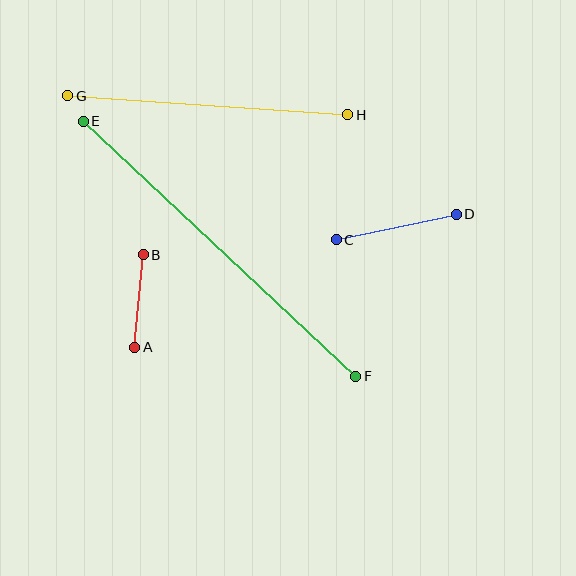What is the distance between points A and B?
The distance is approximately 93 pixels.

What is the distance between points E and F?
The distance is approximately 373 pixels.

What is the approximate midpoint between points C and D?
The midpoint is at approximately (396, 227) pixels.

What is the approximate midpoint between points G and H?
The midpoint is at approximately (208, 105) pixels.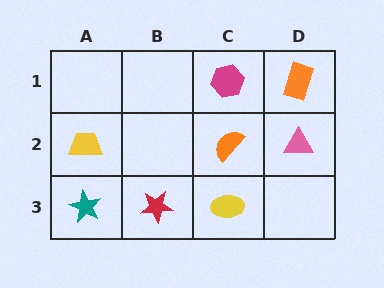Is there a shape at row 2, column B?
No, that cell is empty.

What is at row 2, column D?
A pink triangle.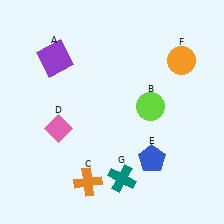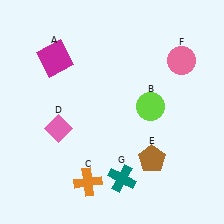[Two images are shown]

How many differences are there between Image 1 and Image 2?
There are 3 differences between the two images.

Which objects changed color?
A changed from purple to magenta. E changed from blue to brown. F changed from orange to pink.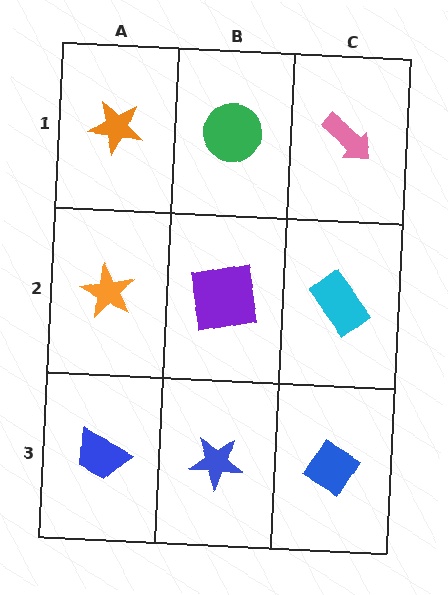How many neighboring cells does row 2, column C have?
3.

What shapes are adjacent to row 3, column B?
A purple square (row 2, column B), a blue trapezoid (row 3, column A), a blue diamond (row 3, column C).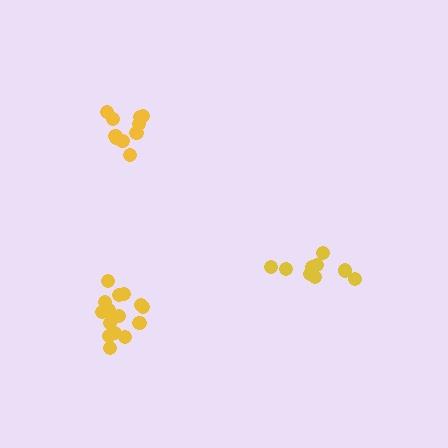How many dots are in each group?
Group 1: 9 dots, Group 2: 10 dots, Group 3: 15 dots (34 total).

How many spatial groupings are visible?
There are 3 spatial groupings.